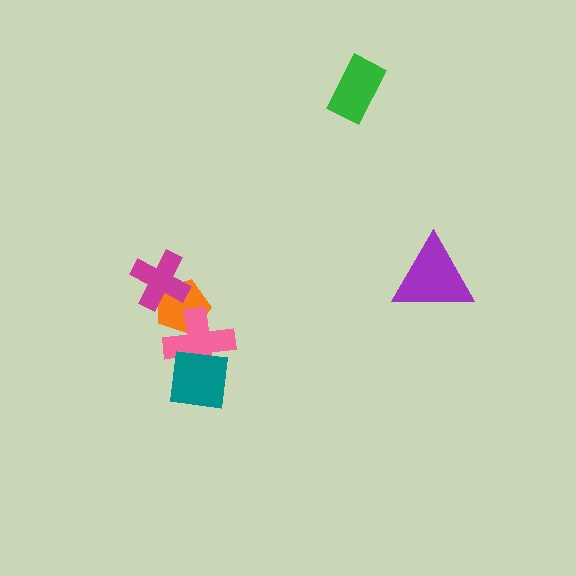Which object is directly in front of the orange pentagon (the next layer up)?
The pink cross is directly in front of the orange pentagon.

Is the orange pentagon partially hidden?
Yes, it is partially covered by another shape.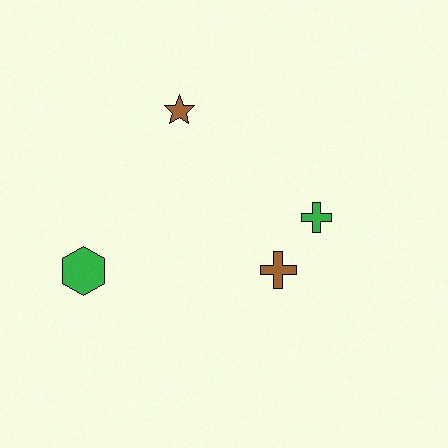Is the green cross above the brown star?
No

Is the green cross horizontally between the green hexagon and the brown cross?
No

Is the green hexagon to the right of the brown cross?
No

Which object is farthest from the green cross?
The green hexagon is farthest from the green cross.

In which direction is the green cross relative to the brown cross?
The green cross is above the brown cross.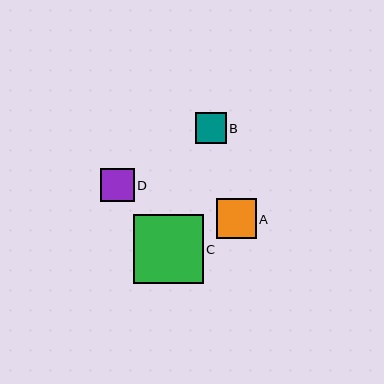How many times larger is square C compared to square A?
Square C is approximately 1.7 times the size of square A.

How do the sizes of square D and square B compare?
Square D and square B are approximately the same size.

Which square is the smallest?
Square B is the smallest with a size of approximately 31 pixels.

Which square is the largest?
Square C is the largest with a size of approximately 69 pixels.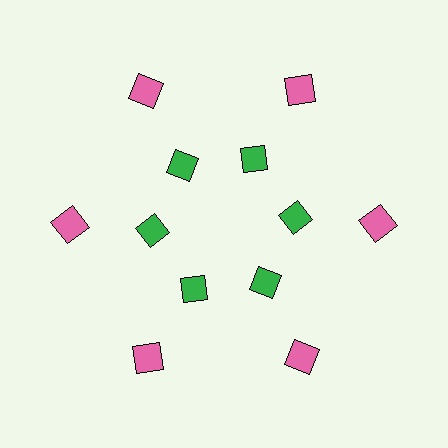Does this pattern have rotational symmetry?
Yes, this pattern has 6-fold rotational symmetry. It looks the same after rotating 60 degrees around the center.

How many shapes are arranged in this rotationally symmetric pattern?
There are 12 shapes, arranged in 6 groups of 2.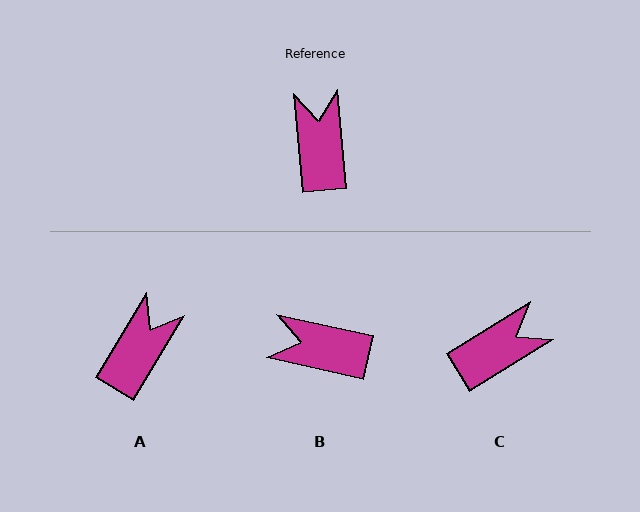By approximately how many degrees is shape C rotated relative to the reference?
Approximately 63 degrees clockwise.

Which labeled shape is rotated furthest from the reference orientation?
B, about 72 degrees away.